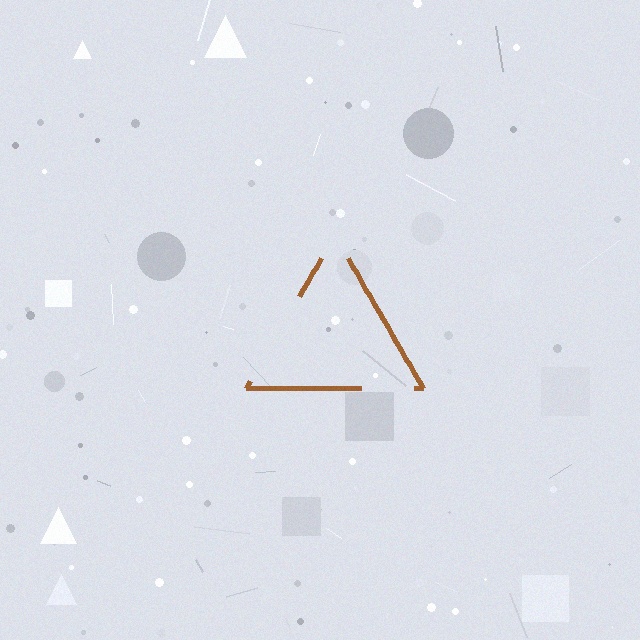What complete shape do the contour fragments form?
The contour fragments form a triangle.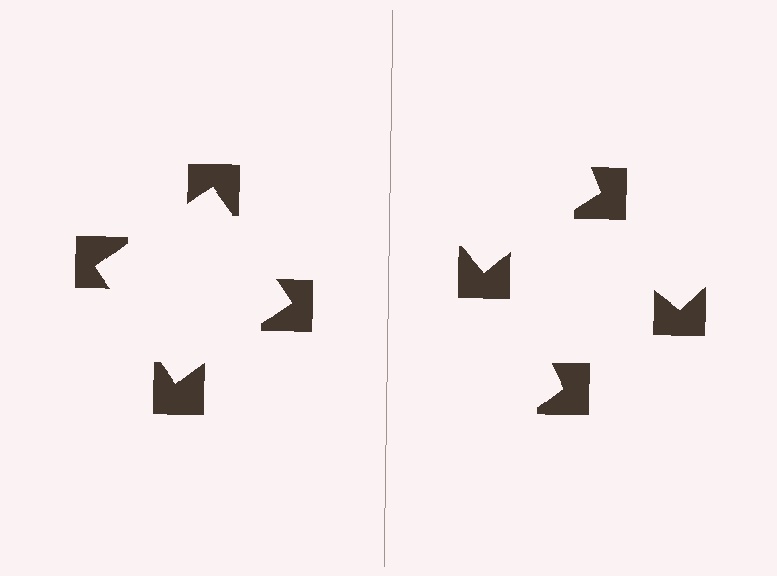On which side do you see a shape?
An illusory square appears on the left side. On the right side the wedge cuts are rotated, so no coherent shape forms.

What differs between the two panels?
The notched squares are positioned identically on both sides; only the wedge orientations differ. On the left they align to a square; on the right they are misaligned.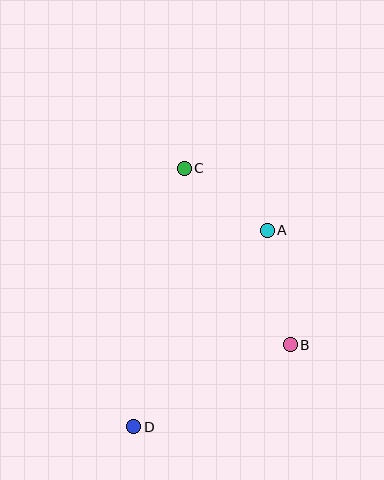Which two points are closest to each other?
Points A and C are closest to each other.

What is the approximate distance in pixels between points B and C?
The distance between B and C is approximately 206 pixels.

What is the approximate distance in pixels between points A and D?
The distance between A and D is approximately 237 pixels.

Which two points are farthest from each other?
Points C and D are farthest from each other.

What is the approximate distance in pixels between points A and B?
The distance between A and B is approximately 117 pixels.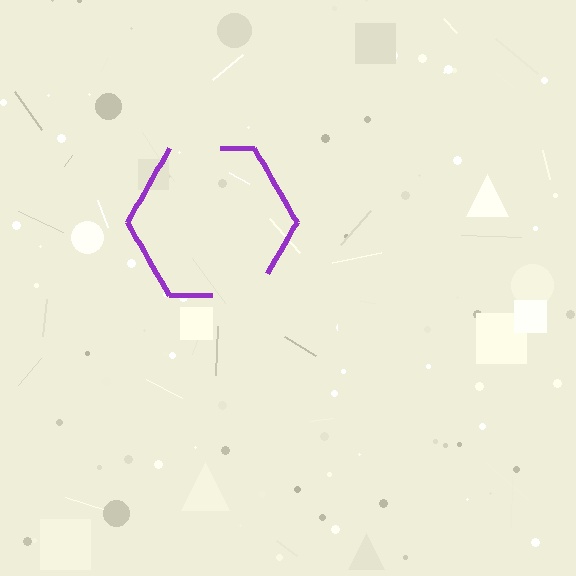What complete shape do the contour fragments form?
The contour fragments form a hexagon.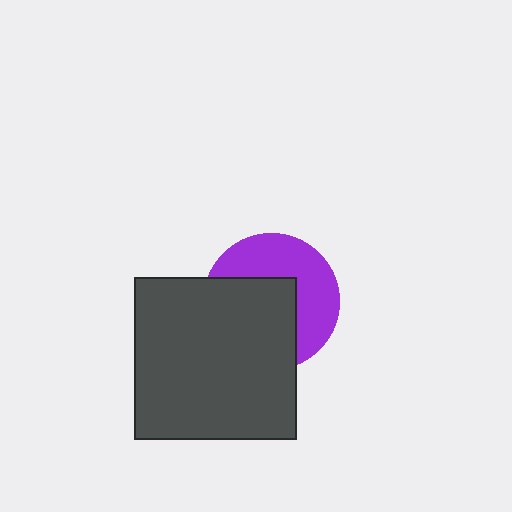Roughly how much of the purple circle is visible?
About half of it is visible (roughly 48%).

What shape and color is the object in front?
The object in front is a dark gray square.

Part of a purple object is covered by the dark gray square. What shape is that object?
It is a circle.